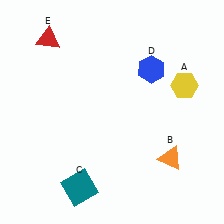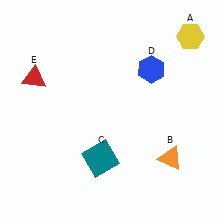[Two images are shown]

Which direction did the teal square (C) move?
The teal square (C) moved up.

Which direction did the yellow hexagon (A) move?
The yellow hexagon (A) moved up.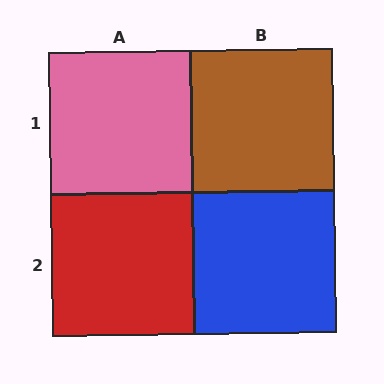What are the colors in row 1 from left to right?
Pink, brown.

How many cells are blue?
1 cell is blue.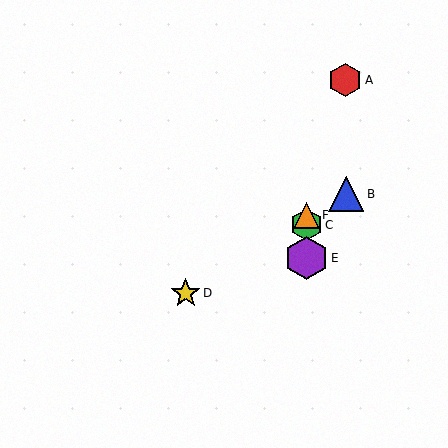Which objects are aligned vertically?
Objects C, E, F are aligned vertically.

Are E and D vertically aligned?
No, E is at x≈306 and D is at x≈186.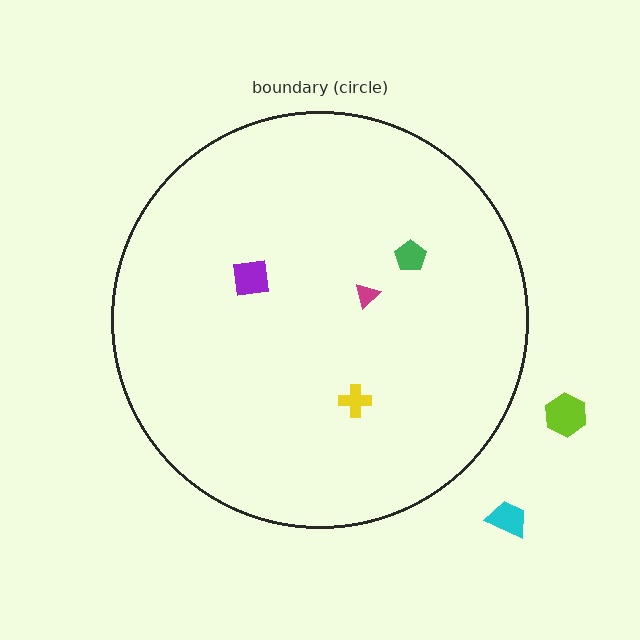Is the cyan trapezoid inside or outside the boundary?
Outside.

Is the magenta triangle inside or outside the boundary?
Inside.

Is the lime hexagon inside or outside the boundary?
Outside.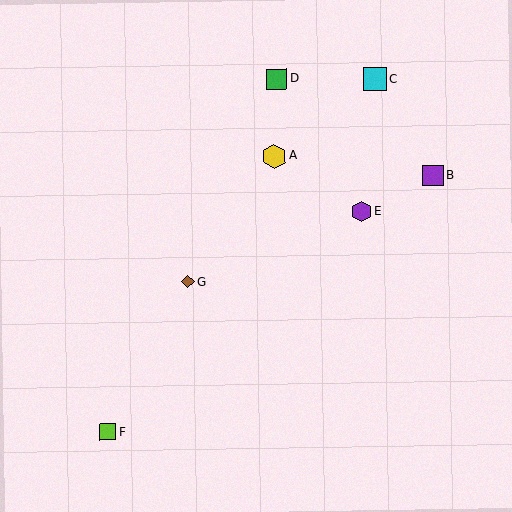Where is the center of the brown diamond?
The center of the brown diamond is at (188, 282).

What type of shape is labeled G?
Shape G is a brown diamond.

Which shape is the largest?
The yellow hexagon (labeled A) is the largest.